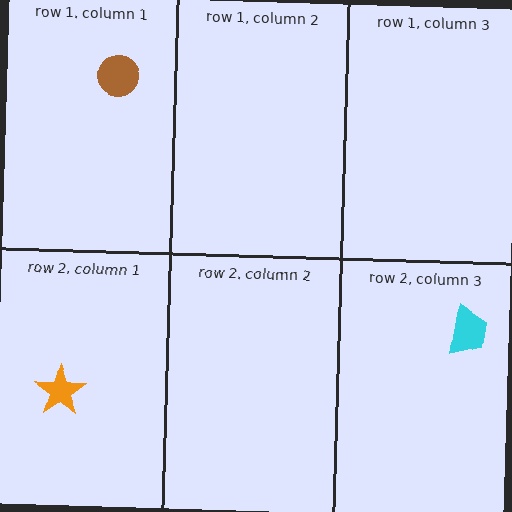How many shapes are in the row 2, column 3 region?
1.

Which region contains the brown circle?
The row 1, column 1 region.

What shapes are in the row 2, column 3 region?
The cyan trapezoid.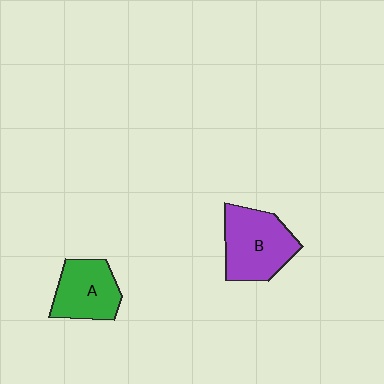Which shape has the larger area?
Shape B (purple).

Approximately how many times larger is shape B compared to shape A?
Approximately 1.3 times.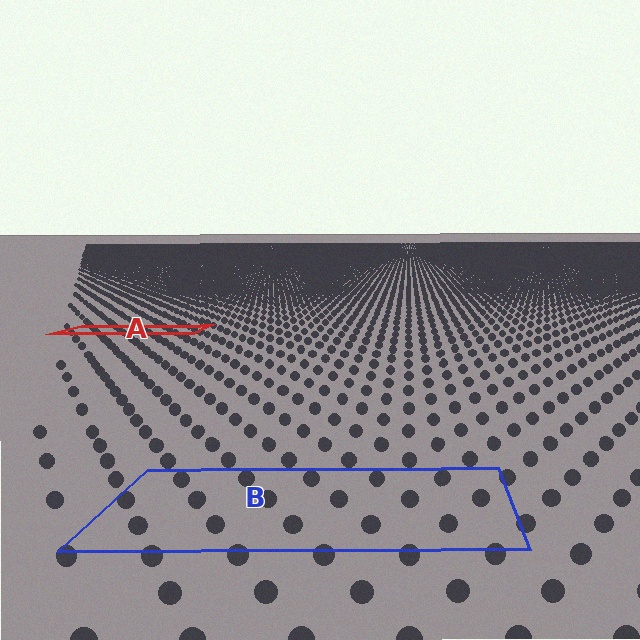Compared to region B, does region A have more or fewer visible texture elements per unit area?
Region A has more texture elements per unit area — they are packed more densely because it is farther away.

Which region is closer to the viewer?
Region B is closer. The texture elements there are larger and more spread out.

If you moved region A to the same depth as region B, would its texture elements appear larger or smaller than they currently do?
They would appear larger. At a closer depth, the same texture elements are projected at a bigger on-screen size.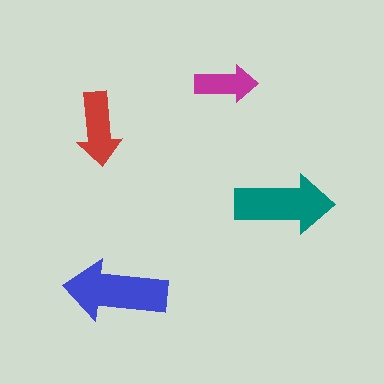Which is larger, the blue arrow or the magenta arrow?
The blue one.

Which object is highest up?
The magenta arrow is topmost.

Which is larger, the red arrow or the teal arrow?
The teal one.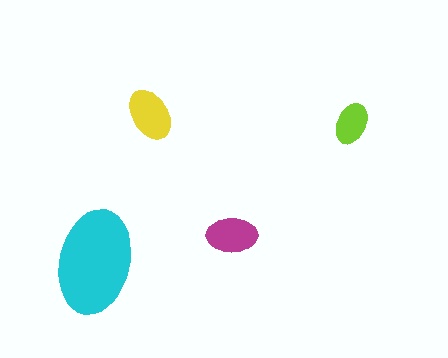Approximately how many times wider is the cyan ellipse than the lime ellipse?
About 2.5 times wider.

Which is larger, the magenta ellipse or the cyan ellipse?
The cyan one.